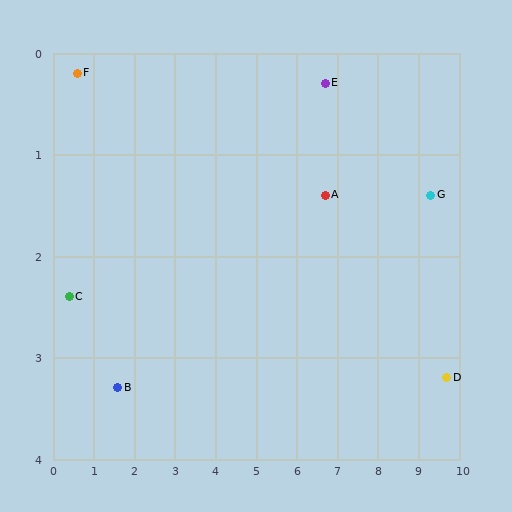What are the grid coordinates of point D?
Point D is at approximately (9.7, 3.2).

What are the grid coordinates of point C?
Point C is at approximately (0.4, 2.4).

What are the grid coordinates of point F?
Point F is at approximately (0.6, 0.2).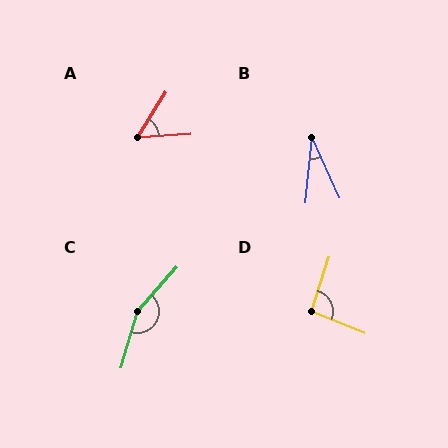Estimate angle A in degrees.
Approximately 55 degrees.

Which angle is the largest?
C, at approximately 155 degrees.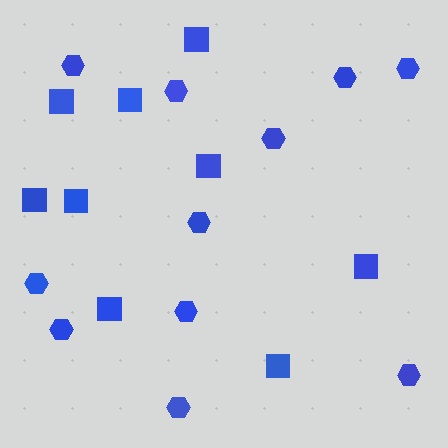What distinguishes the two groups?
There are 2 groups: one group of squares (9) and one group of hexagons (11).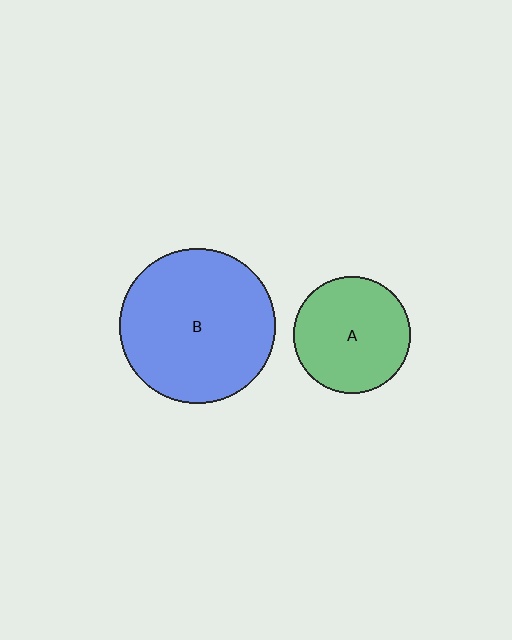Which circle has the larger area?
Circle B (blue).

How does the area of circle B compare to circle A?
Approximately 1.8 times.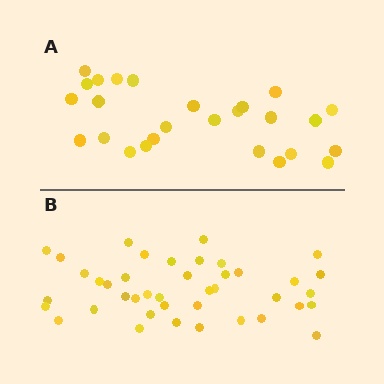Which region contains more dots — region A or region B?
Region B (the bottom region) has more dots.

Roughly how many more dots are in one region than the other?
Region B has approximately 15 more dots than region A.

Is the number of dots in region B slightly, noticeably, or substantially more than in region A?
Region B has substantially more. The ratio is roughly 1.6 to 1.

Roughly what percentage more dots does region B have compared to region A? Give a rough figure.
About 60% more.